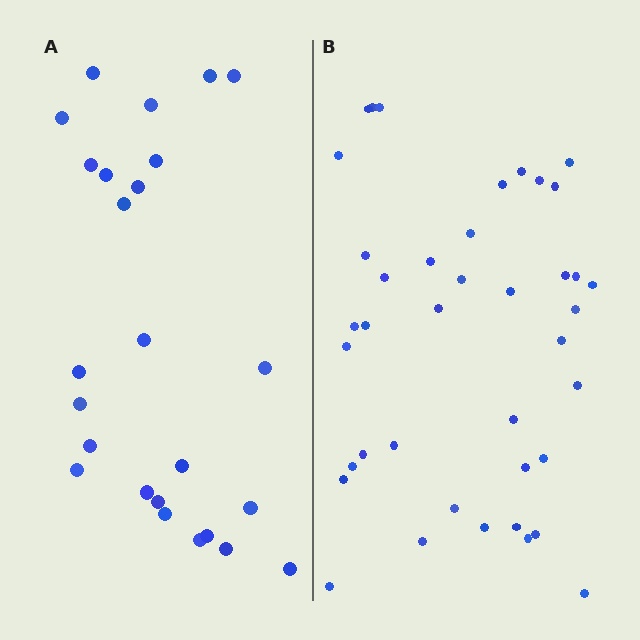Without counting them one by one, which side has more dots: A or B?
Region B (the right region) has more dots.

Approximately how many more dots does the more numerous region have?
Region B has approximately 15 more dots than region A.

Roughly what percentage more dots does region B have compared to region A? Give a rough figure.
About 60% more.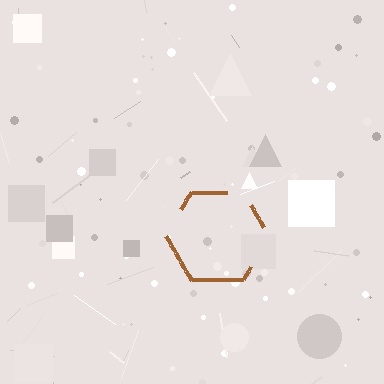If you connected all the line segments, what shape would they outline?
They would outline a hexagon.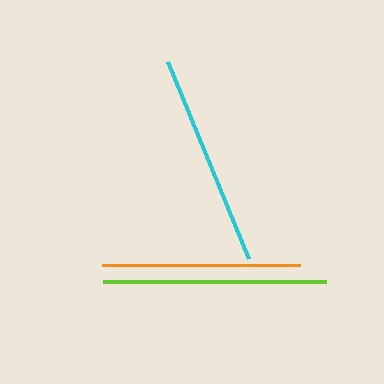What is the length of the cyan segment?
The cyan segment is approximately 213 pixels long.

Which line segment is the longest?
The lime line is the longest at approximately 223 pixels.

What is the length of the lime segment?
The lime segment is approximately 223 pixels long.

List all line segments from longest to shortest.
From longest to shortest: lime, cyan, orange.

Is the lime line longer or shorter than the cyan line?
The lime line is longer than the cyan line.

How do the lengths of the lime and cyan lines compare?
The lime and cyan lines are approximately the same length.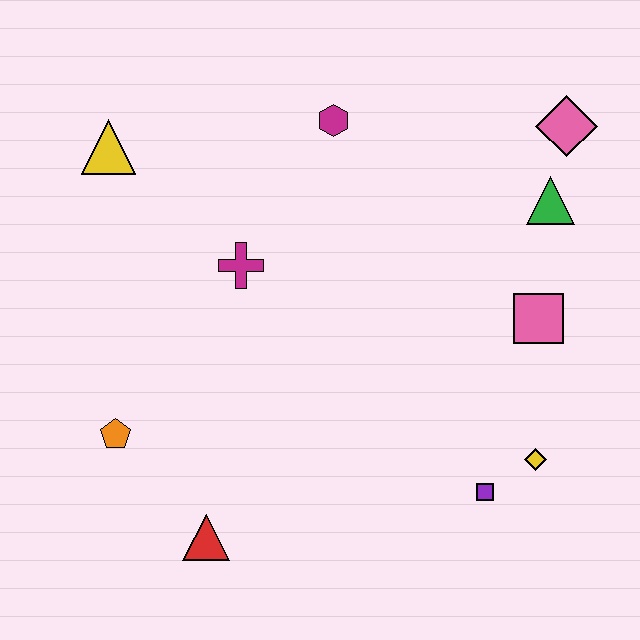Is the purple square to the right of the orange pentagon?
Yes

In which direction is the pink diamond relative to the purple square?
The pink diamond is above the purple square.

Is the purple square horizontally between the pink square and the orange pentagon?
Yes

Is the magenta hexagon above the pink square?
Yes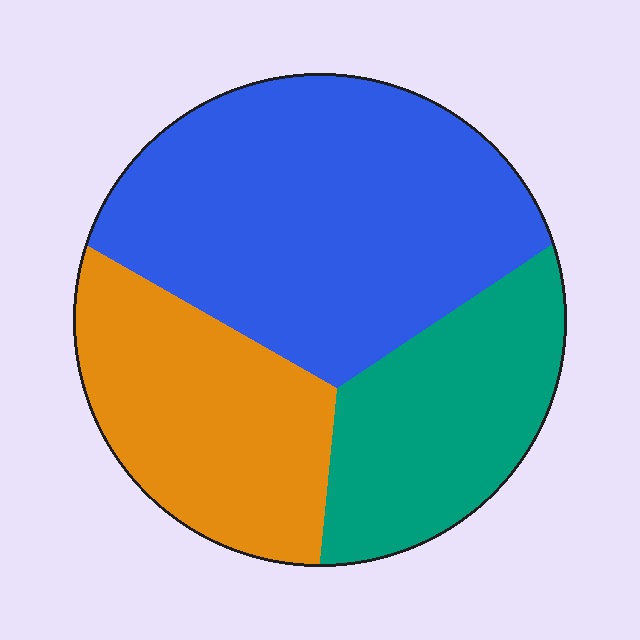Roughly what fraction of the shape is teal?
Teal takes up about one quarter (1/4) of the shape.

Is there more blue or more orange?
Blue.